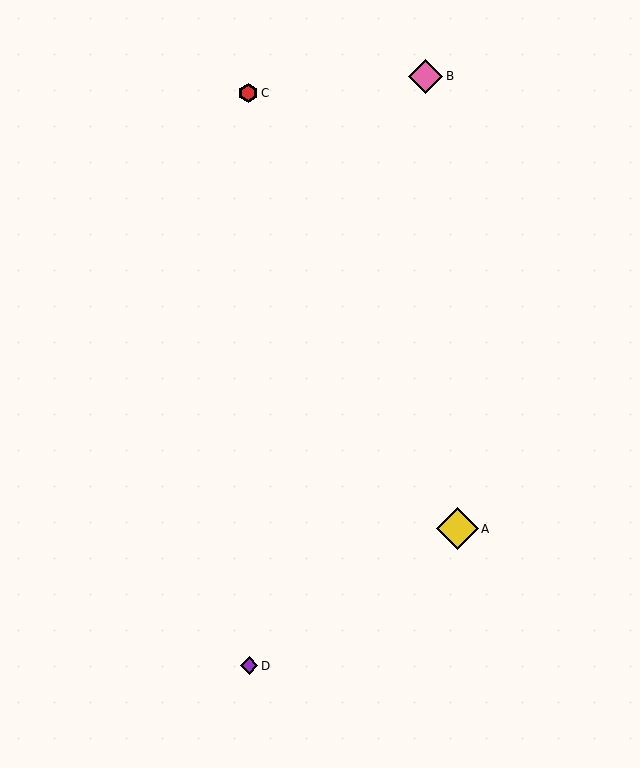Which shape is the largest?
The yellow diamond (labeled A) is the largest.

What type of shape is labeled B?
Shape B is a pink diamond.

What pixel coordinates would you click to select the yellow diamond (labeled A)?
Click at (457, 529) to select the yellow diamond A.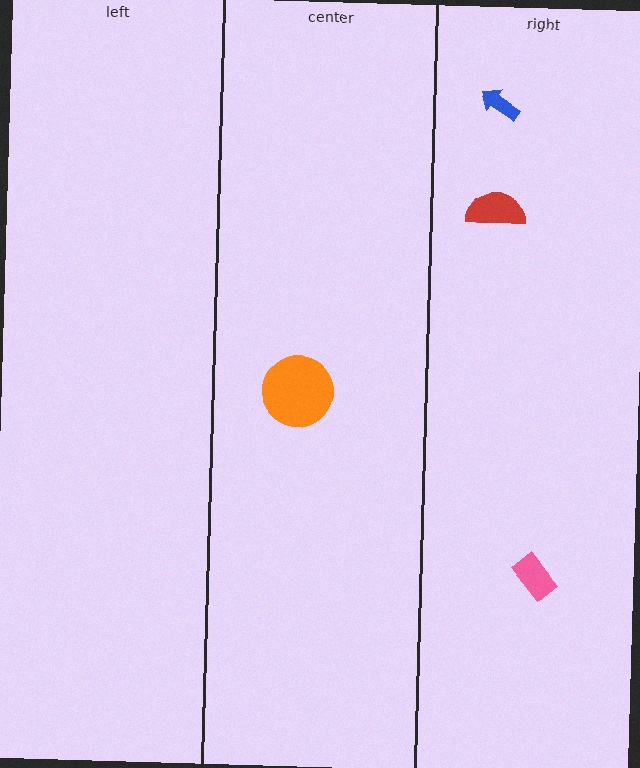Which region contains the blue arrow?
The right region.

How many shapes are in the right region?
3.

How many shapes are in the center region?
1.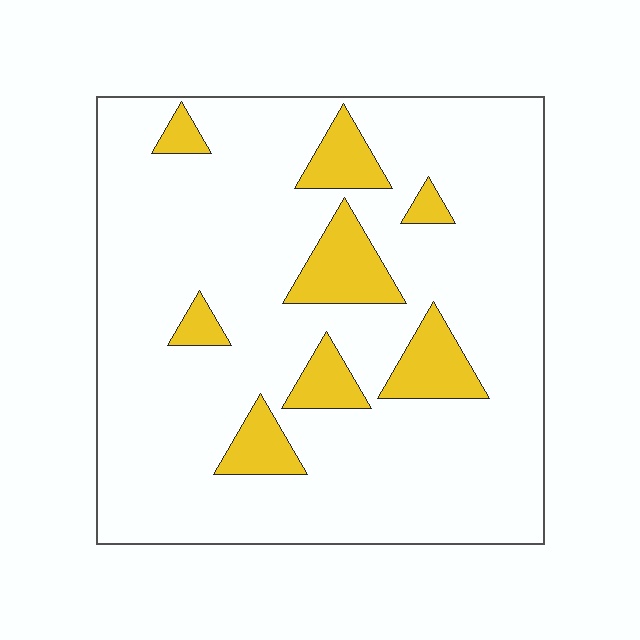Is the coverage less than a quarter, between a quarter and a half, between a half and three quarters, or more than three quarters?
Less than a quarter.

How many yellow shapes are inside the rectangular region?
8.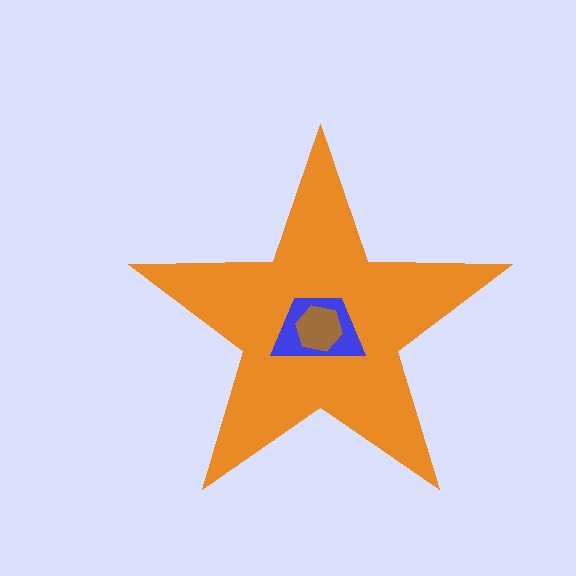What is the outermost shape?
The orange star.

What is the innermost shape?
The brown hexagon.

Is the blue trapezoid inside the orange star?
Yes.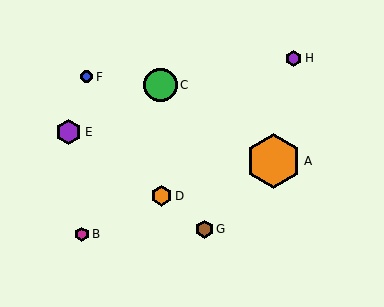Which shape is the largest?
The orange hexagon (labeled A) is the largest.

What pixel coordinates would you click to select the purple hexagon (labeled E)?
Click at (69, 132) to select the purple hexagon E.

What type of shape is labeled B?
Shape B is a magenta hexagon.